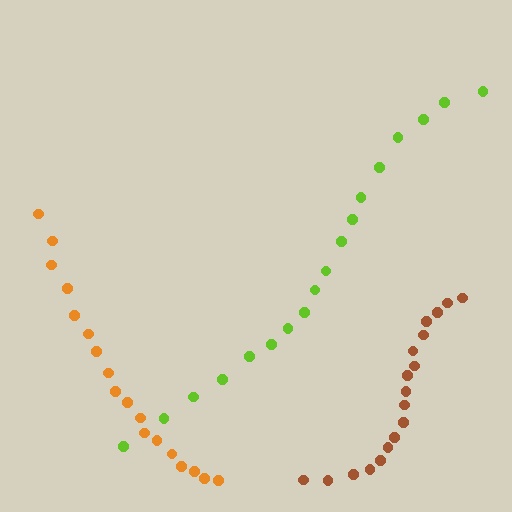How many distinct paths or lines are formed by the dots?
There are 3 distinct paths.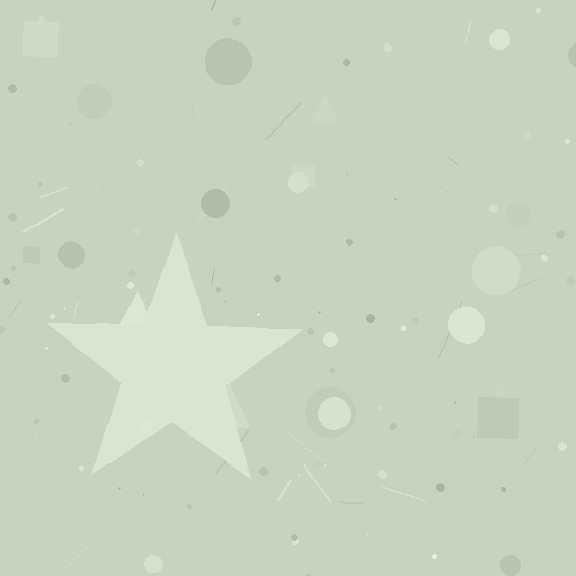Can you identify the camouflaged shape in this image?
The camouflaged shape is a star.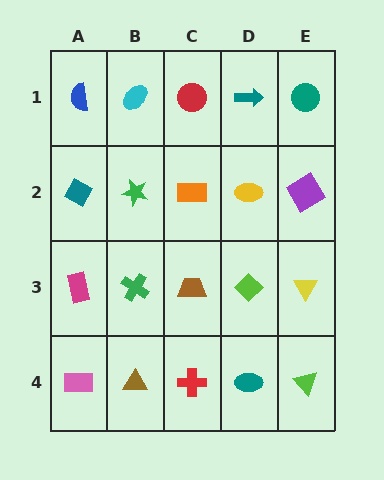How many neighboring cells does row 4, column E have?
2.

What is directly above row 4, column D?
A lime diamond.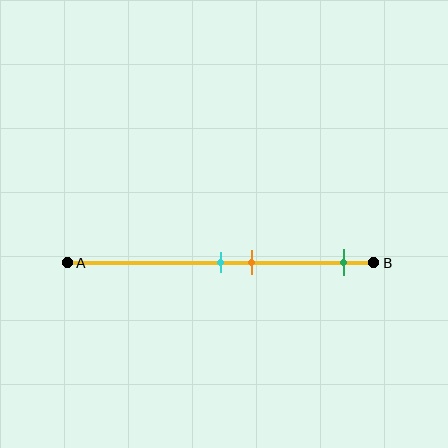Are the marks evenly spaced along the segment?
No, the marks are not evenly spaced.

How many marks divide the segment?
There are 3 marks dividing the segment.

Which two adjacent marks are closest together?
The cyan and orange marks are the closest adjacent pair.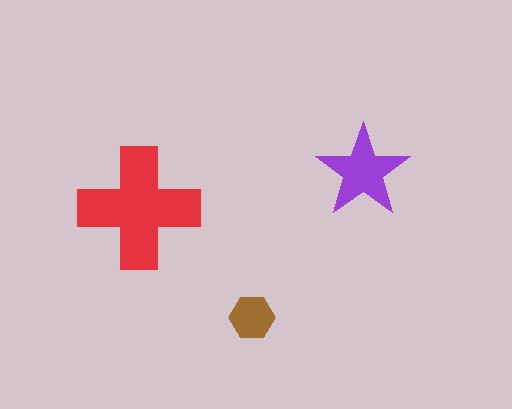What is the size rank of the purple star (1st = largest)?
2nd.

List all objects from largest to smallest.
The red cross, the purple star, the brown hexagon.